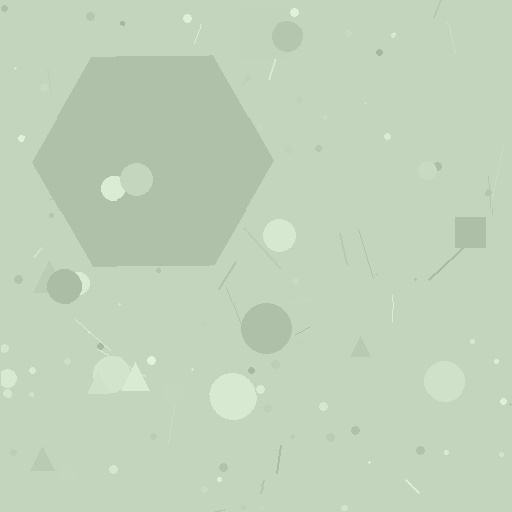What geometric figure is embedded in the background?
A hexagon is embedded in the background.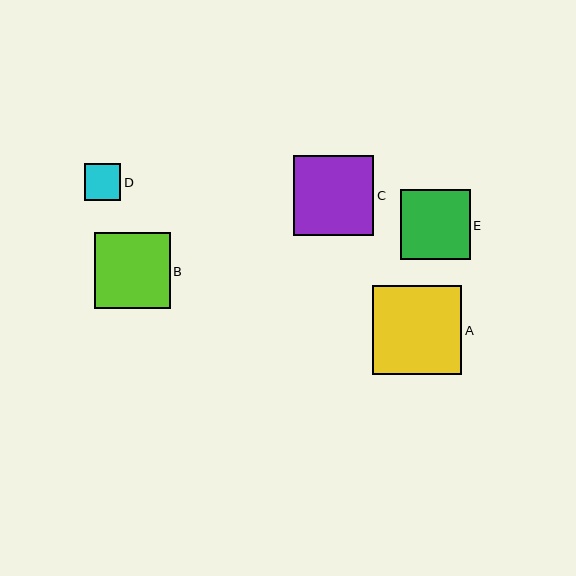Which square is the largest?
Square A is the largest with a size of approximately 89 pixels.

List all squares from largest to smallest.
From largest to smallest: A, C, B, E, D.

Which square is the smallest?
Square D is the smallest with a size of approximately 37 pixels.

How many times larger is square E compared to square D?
Square E is approximately 1.9 times the size of square D.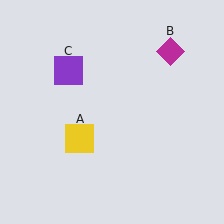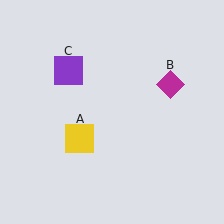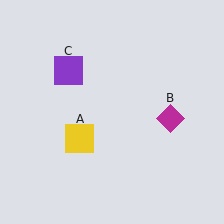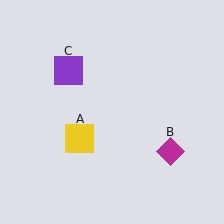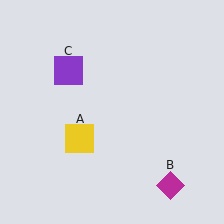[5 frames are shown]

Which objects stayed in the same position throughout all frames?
Yellow square (object A) and purple square (object C) remained stationary.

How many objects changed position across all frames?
1 object changed position: magenta diamond (object B).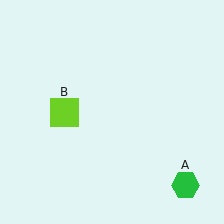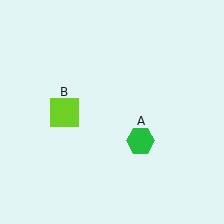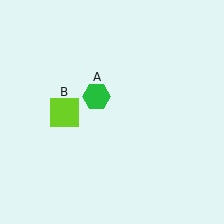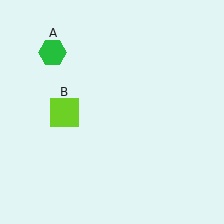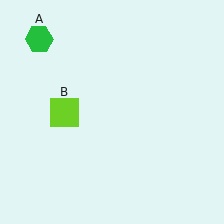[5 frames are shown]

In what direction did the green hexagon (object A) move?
The green hexagon (object A) moved up and to the left.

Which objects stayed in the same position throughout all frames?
Lime square (object B) remained stationary.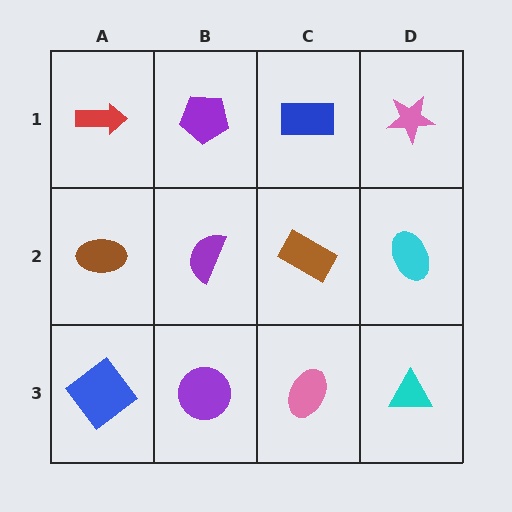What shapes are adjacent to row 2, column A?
A red arrow (row 1, column A), a blue diamond (row 3, column A), a purple semicircle (row 2, column B).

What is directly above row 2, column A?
A red arrow.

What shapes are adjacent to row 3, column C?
A brown rectangle (row 2, column C), a purple circle (row 3, column B), a cyan triangle (row 3, column D).